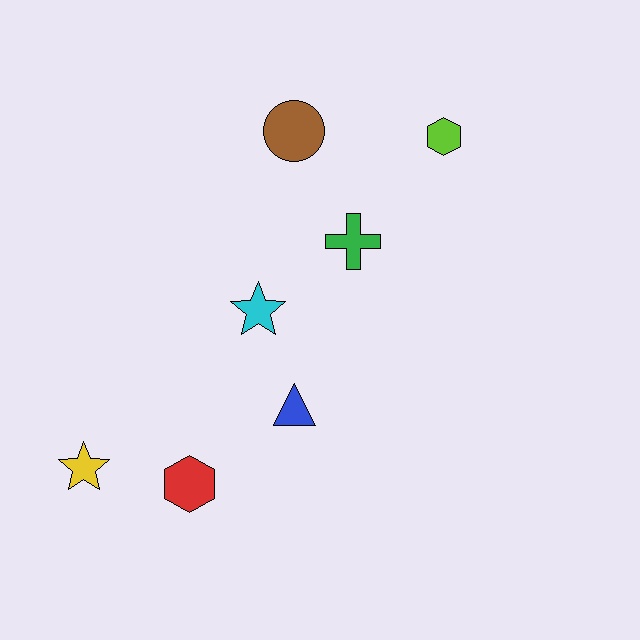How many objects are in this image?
There are 7 objects.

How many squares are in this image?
There are no squares.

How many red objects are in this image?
There is 1 red object.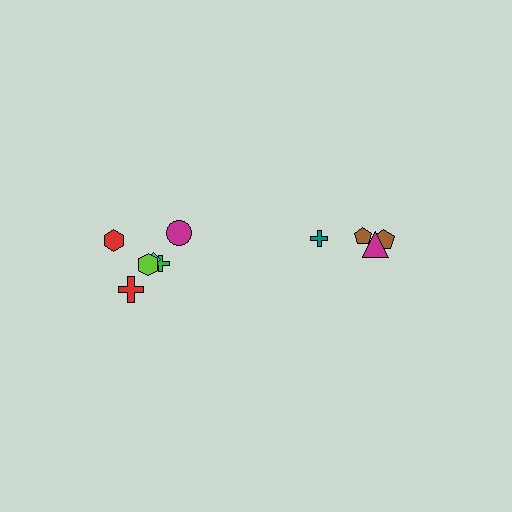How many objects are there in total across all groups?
There are 10 objects.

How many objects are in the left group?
There are 6 objects.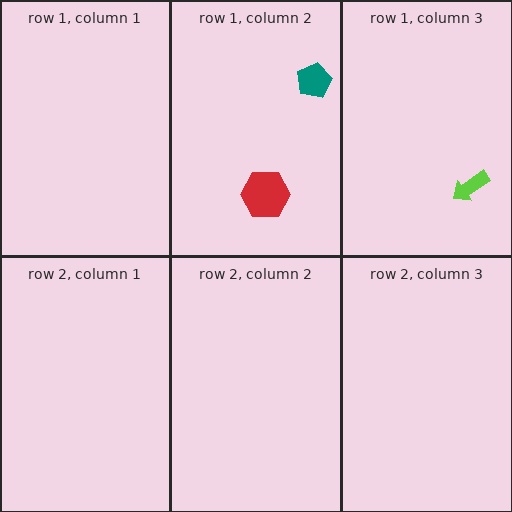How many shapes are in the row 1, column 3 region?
1.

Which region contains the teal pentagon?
The row 1, column 2 region.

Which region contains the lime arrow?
The row 1, column 3 region.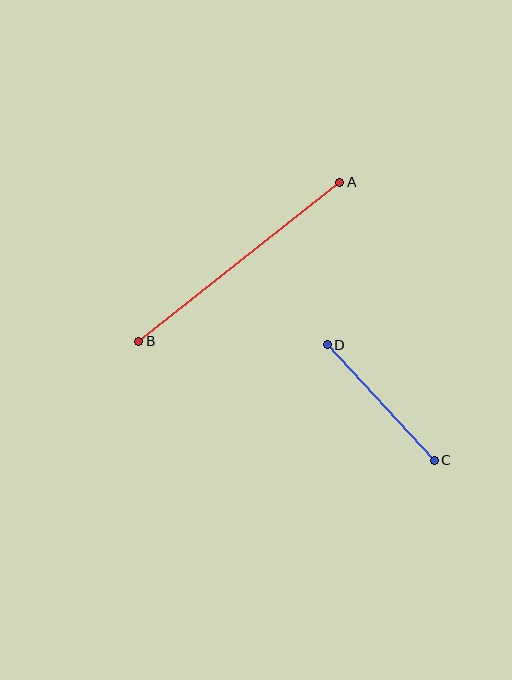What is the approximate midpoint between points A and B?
The midpoint is at approximately (239, 262) pixels.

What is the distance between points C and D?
The distance is approximately 157 pixels.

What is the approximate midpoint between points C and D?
The midpoint is at approximately (381, 402) pixels.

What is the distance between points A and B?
The distance is approximately 257 pixels.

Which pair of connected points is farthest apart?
Points A and B are farthest apart.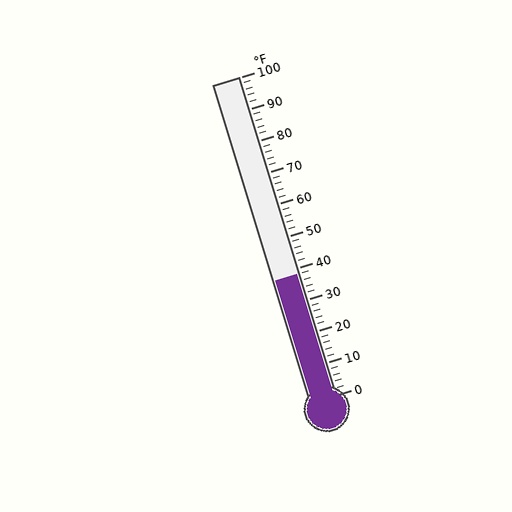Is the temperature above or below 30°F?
The temperature is above 30°F.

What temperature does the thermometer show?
The thermometer shows approximately 38°F.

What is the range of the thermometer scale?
The thermometer scale ranges from 0°F to 100°F.